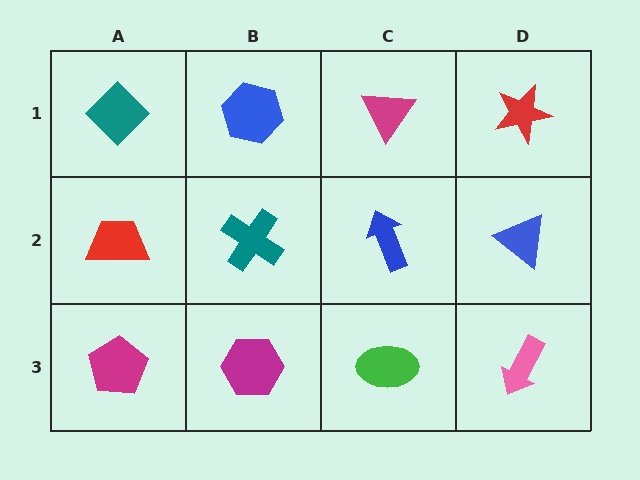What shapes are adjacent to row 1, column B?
A teal cross (row 2, column B), a teal diamond (row 1, column A), a magenta triangle (row 1, column C).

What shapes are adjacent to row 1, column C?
A blue arrow (row 2, column C), a blue hexagon (row 1, column B), a red star (row 1, column D).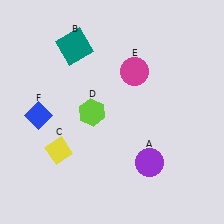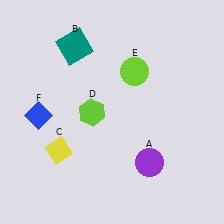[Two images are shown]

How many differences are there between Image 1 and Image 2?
There is 1 difference between the two images.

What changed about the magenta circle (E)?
In Image 1, E is magenta. In Image 2, it changed to lime.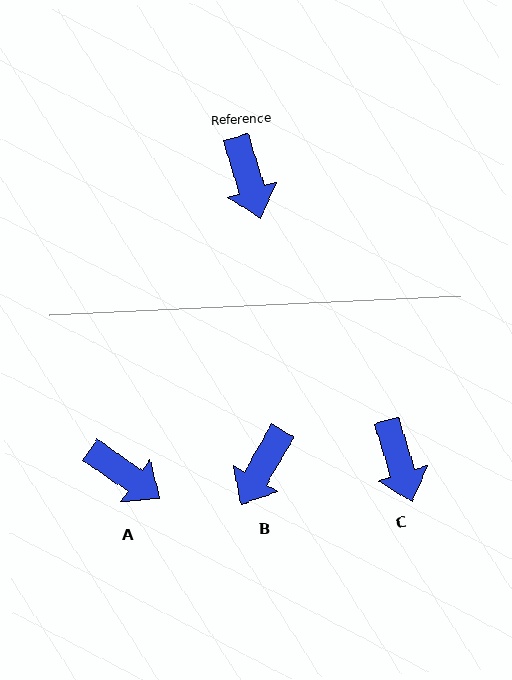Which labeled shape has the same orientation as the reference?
C.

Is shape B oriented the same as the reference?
No, it is off by about 47 degrees.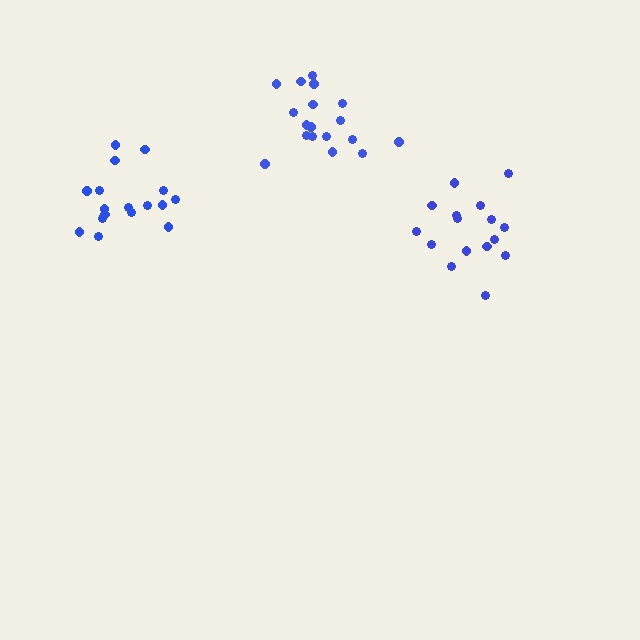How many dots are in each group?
Group 1: 17 dots, Group 2: 18 dots, Group 3: 16 dots (51 total).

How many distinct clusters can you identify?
There are 3 distinct clusters.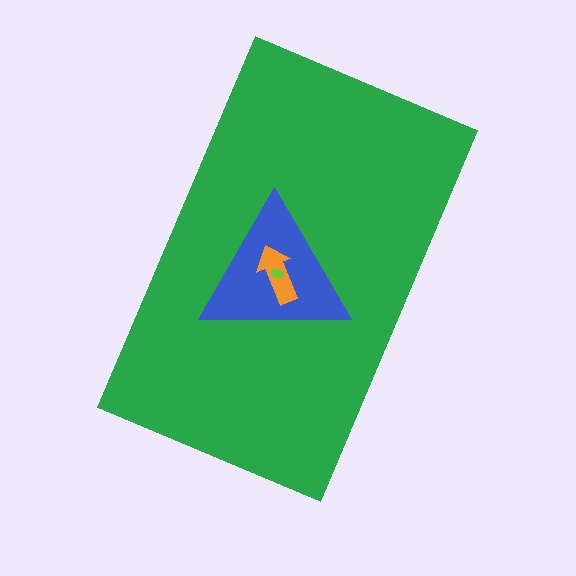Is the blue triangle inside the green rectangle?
Yes.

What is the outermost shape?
The green rectangle.